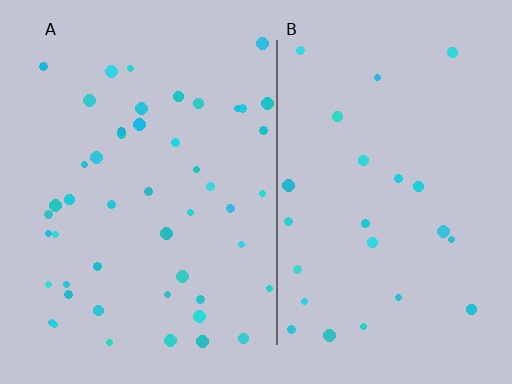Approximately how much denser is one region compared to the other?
Approximately 2.0× — region A over region B.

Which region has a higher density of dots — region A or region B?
A (the left).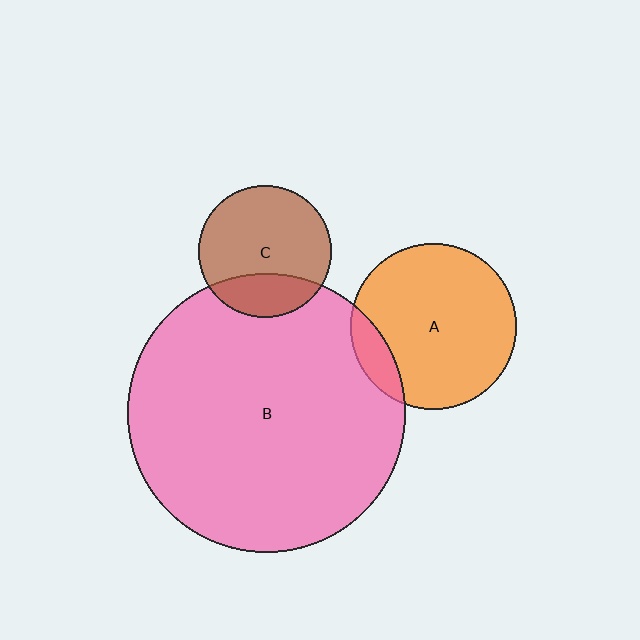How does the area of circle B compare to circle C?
Approximately 4.4 times.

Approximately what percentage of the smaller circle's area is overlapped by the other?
Approximately 25%.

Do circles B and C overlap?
Yes.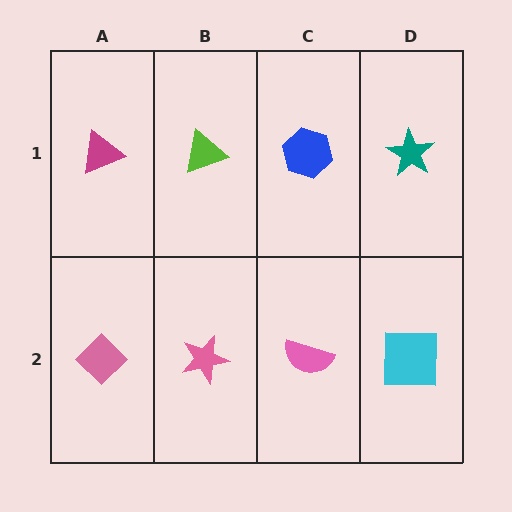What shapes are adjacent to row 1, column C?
A pink semicircle (row 2, column C), a lime triangle (row 1, column B), a teal star (row 1, column D).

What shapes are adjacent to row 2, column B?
A lime triangle (row 1, column B), a pink diamond (row 2, column A), a pink semicircle (row 2, column C).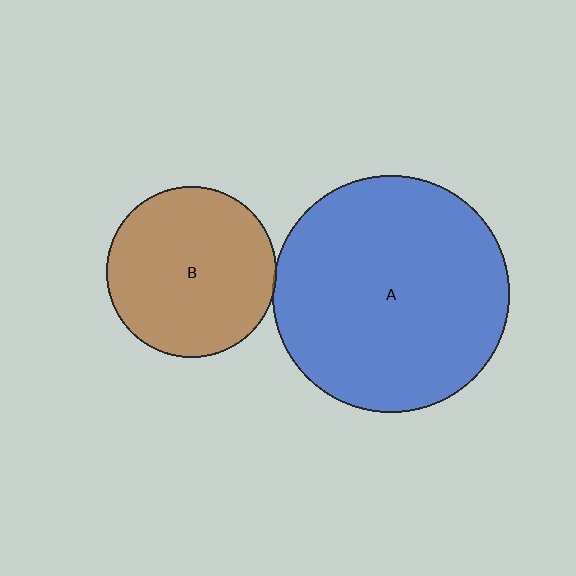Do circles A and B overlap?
Yes.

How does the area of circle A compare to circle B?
Approximately 1.9 times.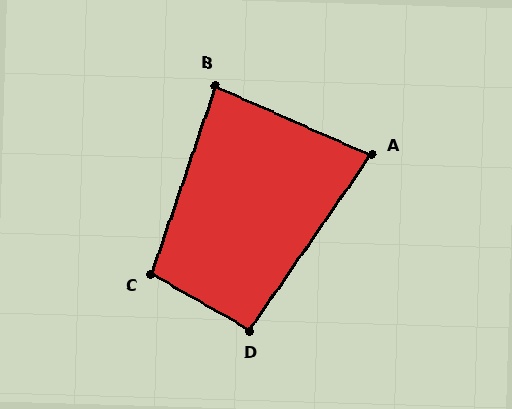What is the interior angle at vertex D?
Approximately 95 degrees (obtuse).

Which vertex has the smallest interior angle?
A, at approximately 79 degrees.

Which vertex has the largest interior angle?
C, at approximately 101 degrees.